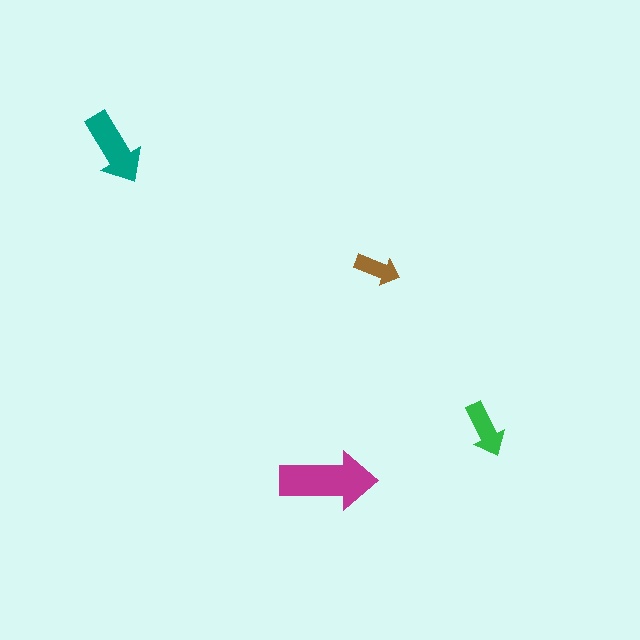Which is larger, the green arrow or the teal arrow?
The teal one.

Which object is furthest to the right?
The green arrow is rightmost.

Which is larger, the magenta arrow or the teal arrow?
The magenta one.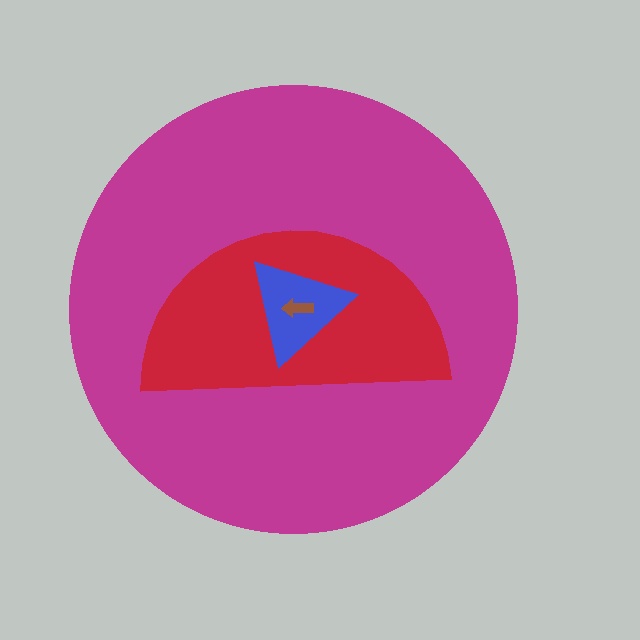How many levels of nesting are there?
4.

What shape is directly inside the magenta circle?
The red semicircle.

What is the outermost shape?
The magenta circle.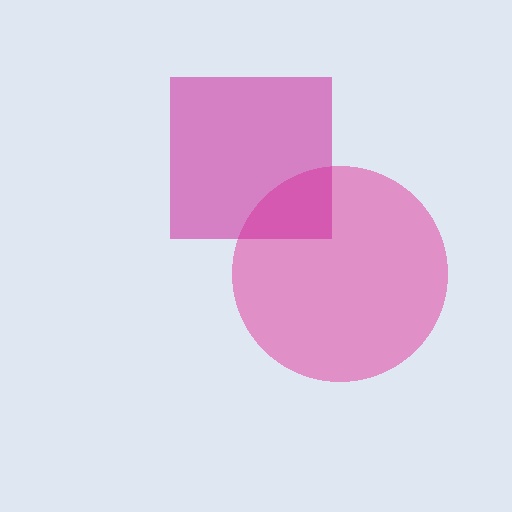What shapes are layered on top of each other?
The layered shapes are: a pink circle, a magenta square.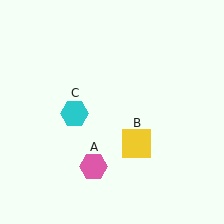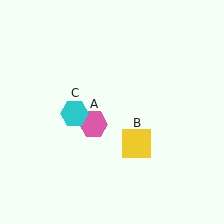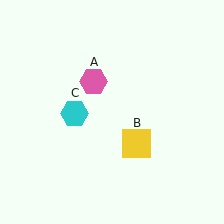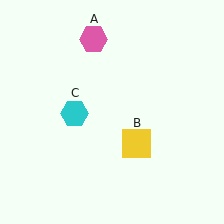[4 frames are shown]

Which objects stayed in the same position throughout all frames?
Yellow square (object B) and cyan hexagon (object C) remained stationary.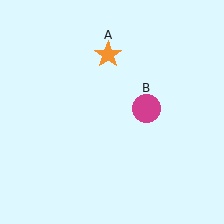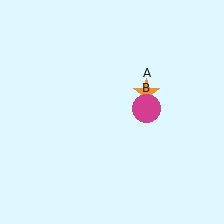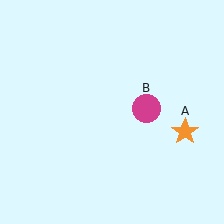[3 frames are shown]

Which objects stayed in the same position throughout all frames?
Magenta circle (object B) remained stationary.